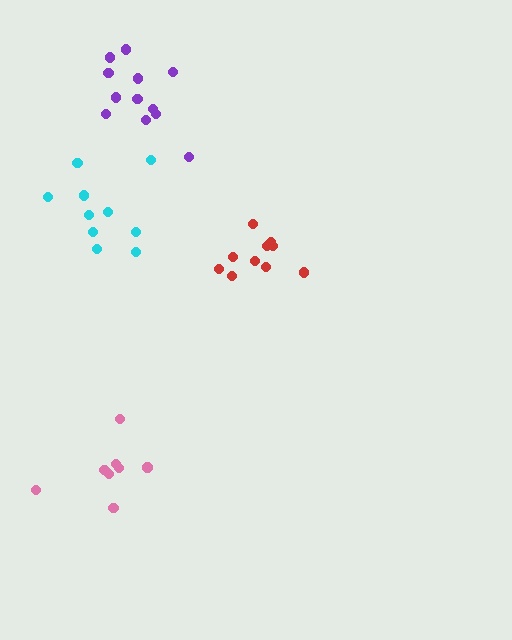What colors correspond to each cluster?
The clusters are colored: purple, cyan, pink, red.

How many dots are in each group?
Group 1: 12 dots, Group 2: 10 dots, Group 3: 8 dots, Group 4: 10 dots (40 total).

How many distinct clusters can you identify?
There are 4 distinct clusters.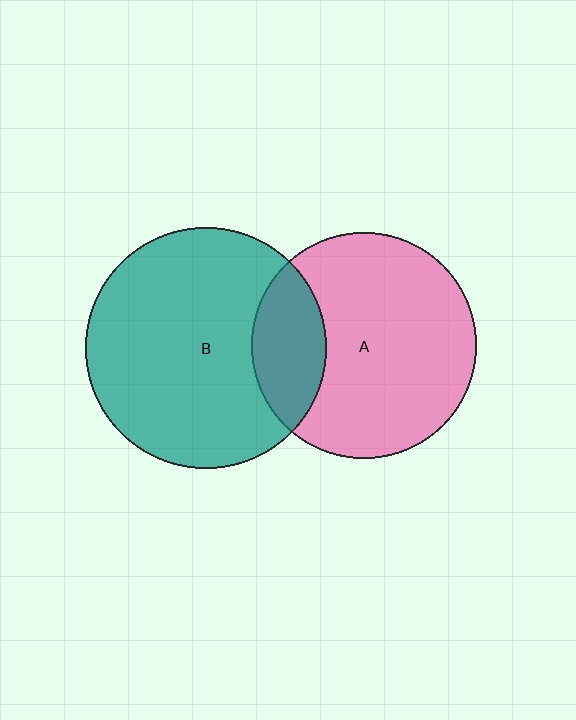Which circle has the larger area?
Circle B (teal).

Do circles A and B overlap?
Yes.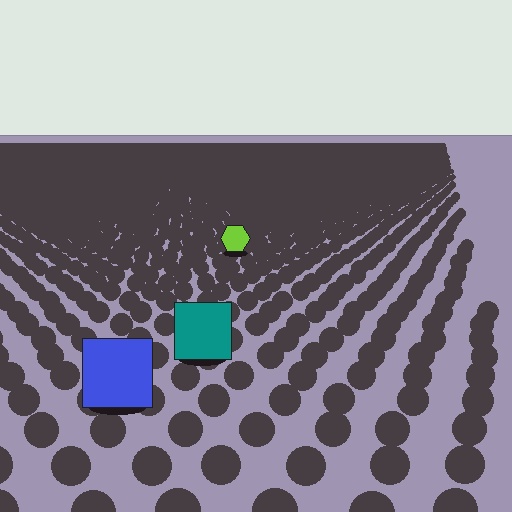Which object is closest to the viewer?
The blue square is closest. The texture marks near it are larger and more spread out.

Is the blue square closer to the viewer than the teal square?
Yes. The blue square is closer — you can tell from the texture gradient: the ground texture is coarser near it.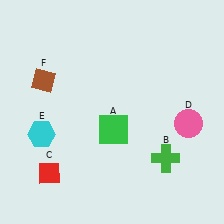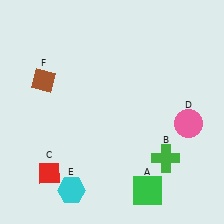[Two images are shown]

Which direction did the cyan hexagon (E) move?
The cyan hexagon (E) moved down.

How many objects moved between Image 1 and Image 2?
2 objects moved between the two images.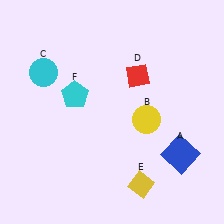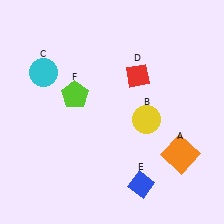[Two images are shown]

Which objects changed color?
A changed from blue to orange. E changed from yellow to blue. F changed from cyan to lime.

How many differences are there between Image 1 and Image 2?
There are 3 differences between the two images.